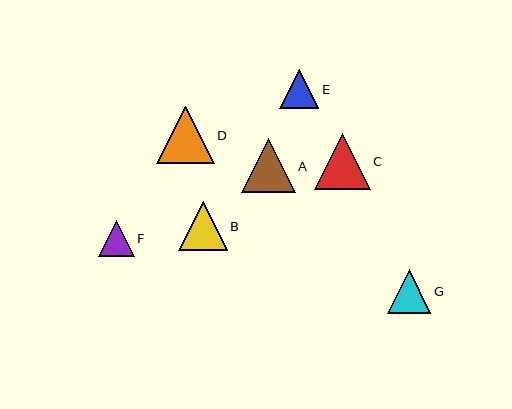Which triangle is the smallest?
Triangle F is the smallest with a size of approximately 36 pixels.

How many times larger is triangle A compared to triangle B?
Triangle A is approximately 1.1 times the size of triangle B.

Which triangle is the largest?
Triangle D is the largest with a size of approximately 57 pixels.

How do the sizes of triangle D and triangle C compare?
Triangle D and triangle C are approximately the same size.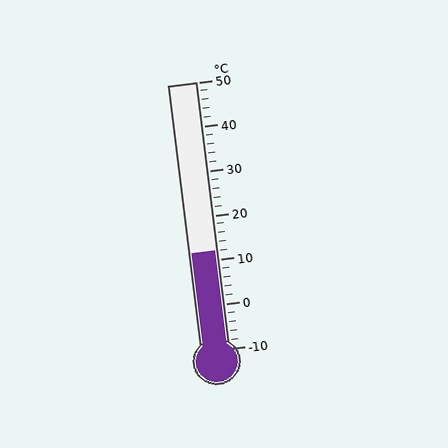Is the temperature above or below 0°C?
The temperature is above 0°C.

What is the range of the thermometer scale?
The thermometer scale ranges from -10°C to 50°C.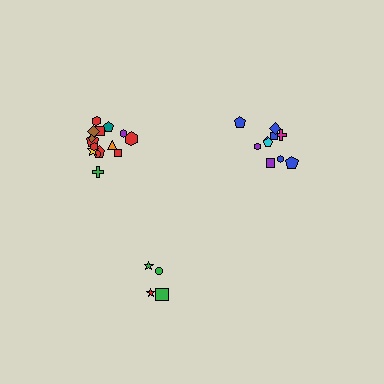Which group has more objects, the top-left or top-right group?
The top-left group.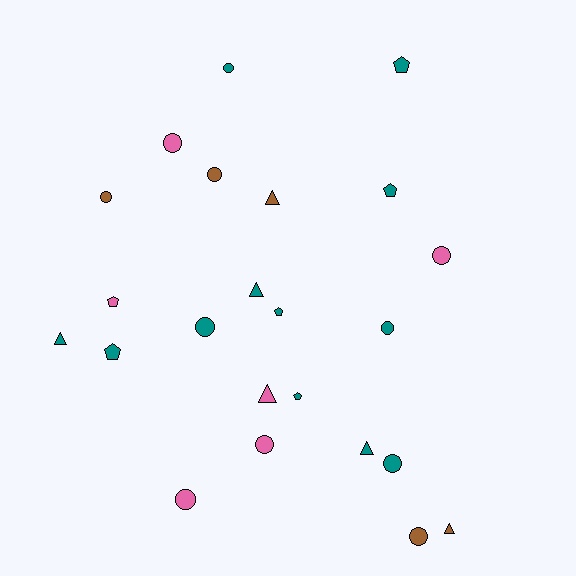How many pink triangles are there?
There is 1 pink triangle.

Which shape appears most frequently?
Circle, with 11 objects.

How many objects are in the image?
There are 23 objects.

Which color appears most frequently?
Teal, with 12 objects.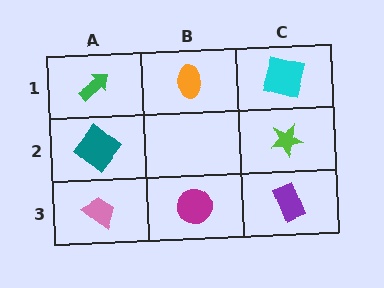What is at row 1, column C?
A cyan square.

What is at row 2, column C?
A lime star.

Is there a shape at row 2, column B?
No, that cell is empty.